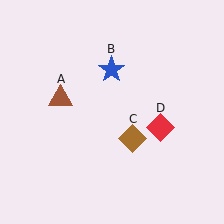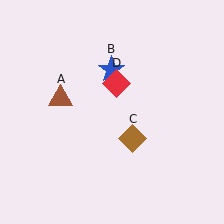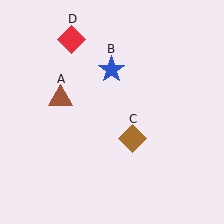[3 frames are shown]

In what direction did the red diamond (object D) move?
The red diamond (object D) moved up and to the left.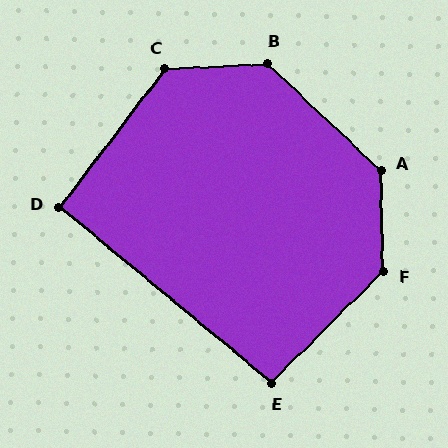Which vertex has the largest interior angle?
A, at approximately 134 degrees.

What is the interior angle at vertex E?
Approximately 95 degrees (obtuse).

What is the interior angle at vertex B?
Approximately 134 degrees (obtuse).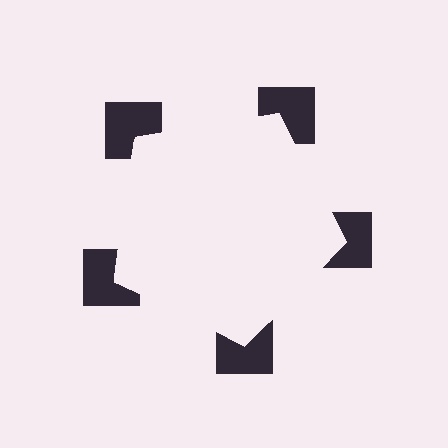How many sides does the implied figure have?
5 sides.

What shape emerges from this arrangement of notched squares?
An illusory pentagon — its edges are inferred from the aligned wedge cuts in the notched squares, not physically drawn.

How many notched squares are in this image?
There are 5 — one at each vertex of the illusory pentagon.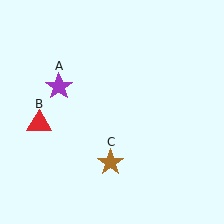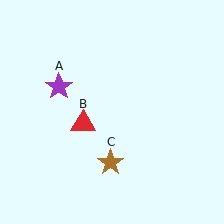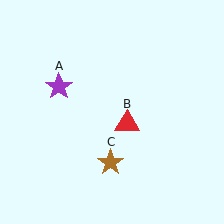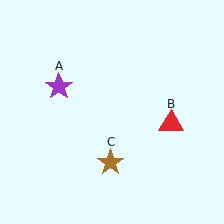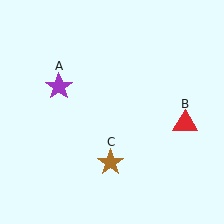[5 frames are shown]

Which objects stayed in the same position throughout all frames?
Purple star (object A) and brown star (object C) remained stationary.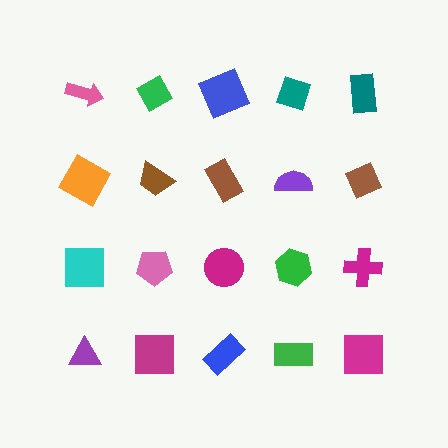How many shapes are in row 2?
5 shapes.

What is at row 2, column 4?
A purple semicircle.